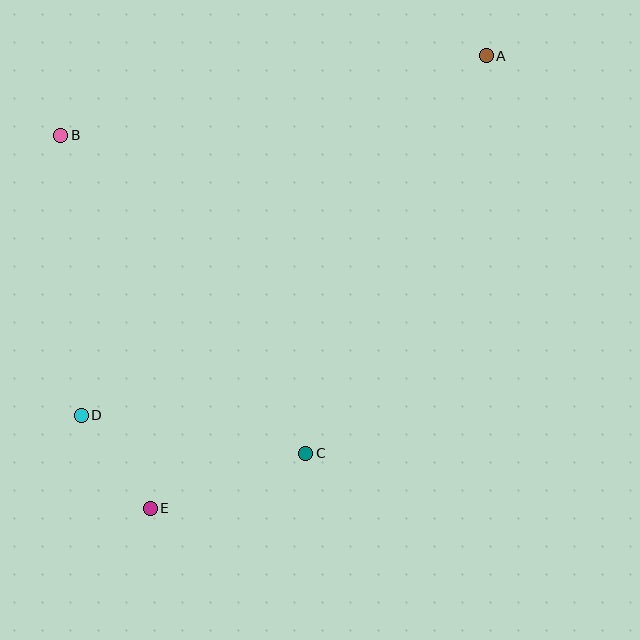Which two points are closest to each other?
Points D and E are closest to each other.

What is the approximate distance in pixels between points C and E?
The distance between C and E is approximately 165 pixels.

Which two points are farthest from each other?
Points A and E are farthest from each other.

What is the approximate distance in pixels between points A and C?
The distance between A and C is approximately 437 pixels.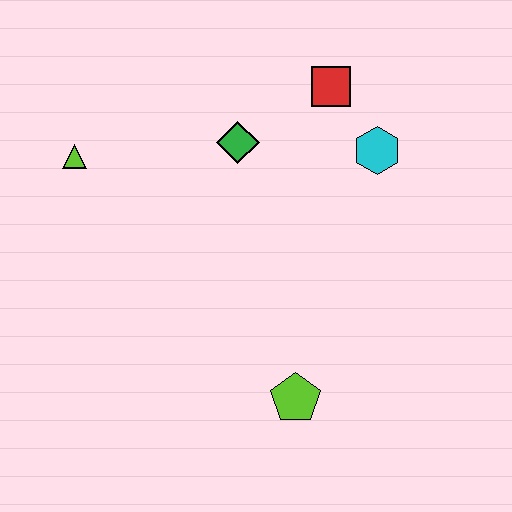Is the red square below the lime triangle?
No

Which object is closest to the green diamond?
The red square is closest to the green diamond.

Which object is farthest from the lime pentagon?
The lime triangle is farthest from the lime pentagon.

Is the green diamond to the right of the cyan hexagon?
No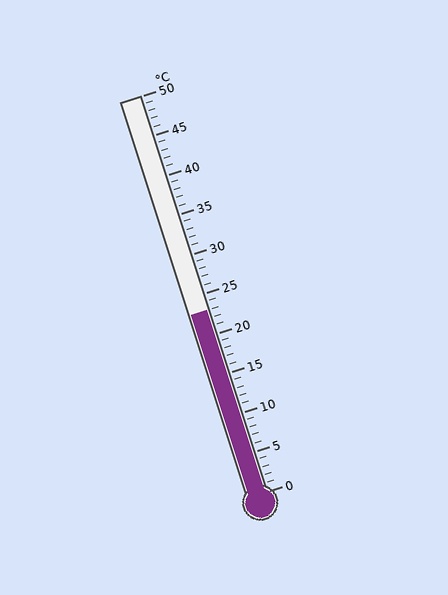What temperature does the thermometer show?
The thermometer shows approximately 23°C.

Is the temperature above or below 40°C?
The temperature is below 40°C.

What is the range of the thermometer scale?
The thermometer scale ranges from 0°C to 50°C.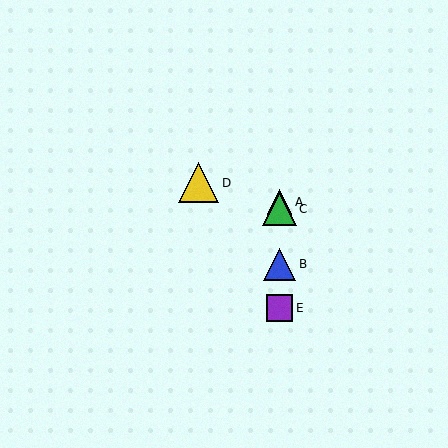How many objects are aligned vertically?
4 objects (A, B, C, E) are aligned vertically.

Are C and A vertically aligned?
Yes, both are at x≈279.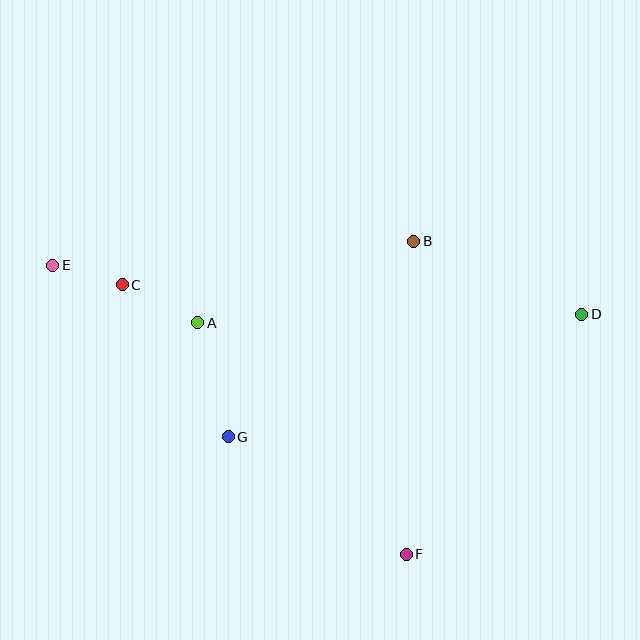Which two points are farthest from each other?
Points D and E are farthest from each other.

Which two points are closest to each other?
Points C and E are closest to each other.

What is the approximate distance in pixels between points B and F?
The distance between B and F is approximately 313 pixels.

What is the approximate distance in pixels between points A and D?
The distance between A and D is approximately 384 pixels.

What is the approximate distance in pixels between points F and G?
The distance between F and G is approximately 214 pixels.